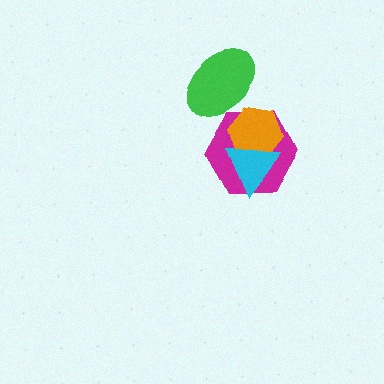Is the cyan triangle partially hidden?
No, no other shape covers it.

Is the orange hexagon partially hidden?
Yes, it is partially covered by another shape.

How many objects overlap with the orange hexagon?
3 objects overlap with the orange hexagon.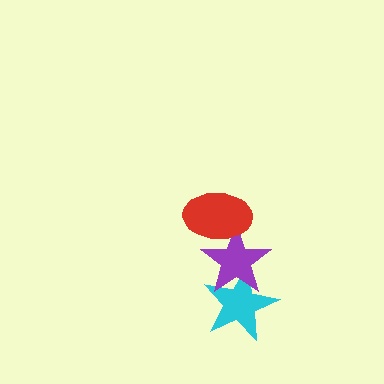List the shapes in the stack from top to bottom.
From top to bottom: the red ellipse, the purple star, the cyan star.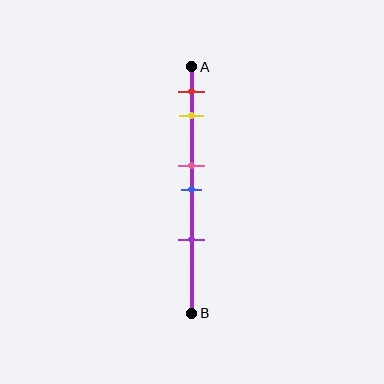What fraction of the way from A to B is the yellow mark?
The yellow mark is approximately 20% (0.2) of the way from A to B.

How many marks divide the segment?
There are 5 marks dividing the segment.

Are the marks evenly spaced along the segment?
No, the marks are not evenly spaced.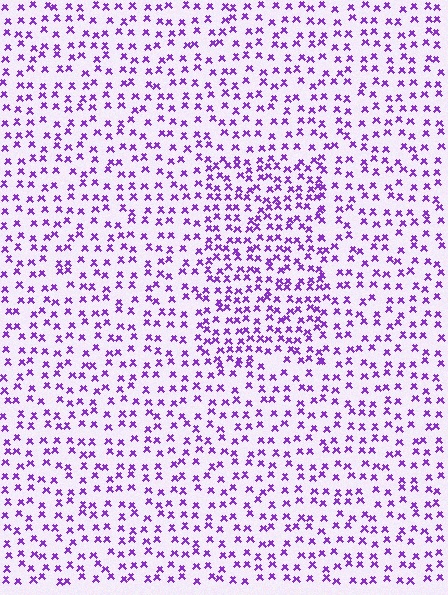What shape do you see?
I see a rectangle.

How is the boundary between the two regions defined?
The boundary is defined by a change in element density (approximately 1.6x ratio). All elements are the same color, size, and shape.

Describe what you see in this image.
The image contains small purple elements arranged at two different densities. A rectangle-shaped region is visible where the elements are more densely packed than the surrounding area.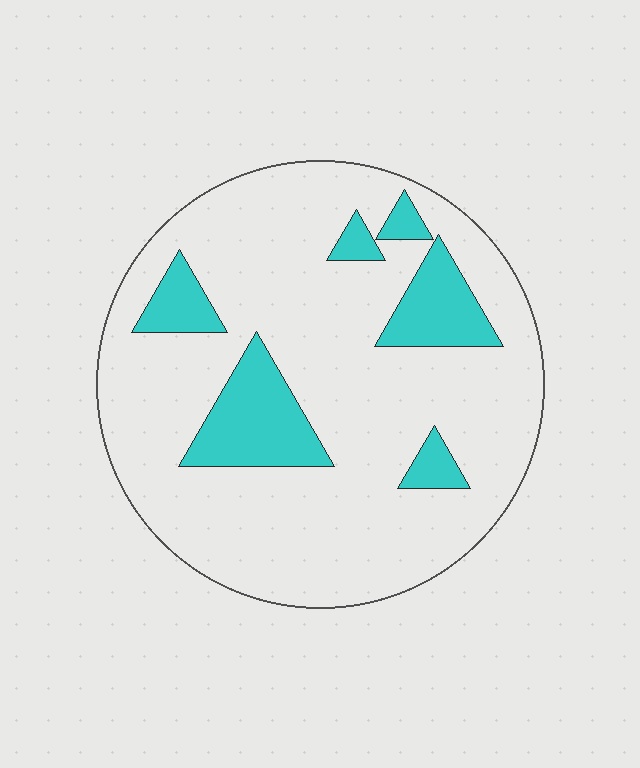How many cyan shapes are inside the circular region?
6.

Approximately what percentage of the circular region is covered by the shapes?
Approximately 20%.